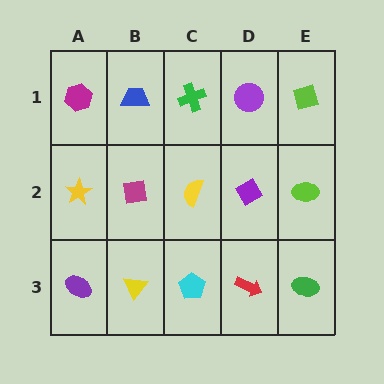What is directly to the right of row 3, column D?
A green ellipse.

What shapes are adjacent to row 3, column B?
A magenta square (row 2, column B), a purple ellipse (row 3, column A), a cyan pentagon (row 3, column C).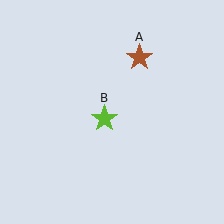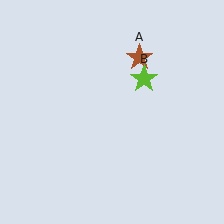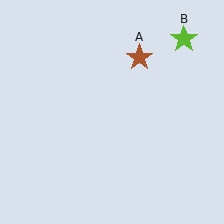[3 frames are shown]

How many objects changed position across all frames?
1 object changed position: lime star (object B).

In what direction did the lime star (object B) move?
The lime star (object B) moved up and to the right.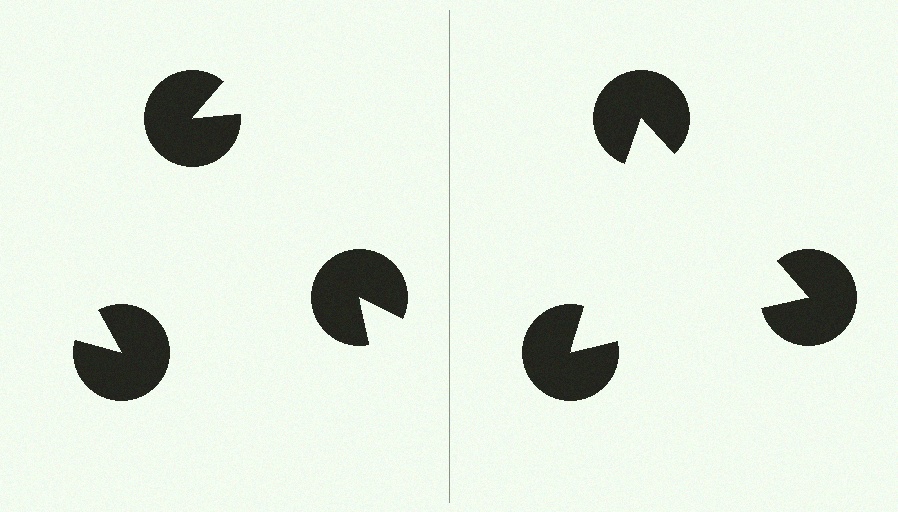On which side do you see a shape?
An illusory triangle appears on the right side. On the left side the wedge cuts are rotated, so no coherent shape forms.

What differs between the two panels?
The pac-man discs are positioned identically on both sides; only the wedge orientations differ. On the right they align to a triangle; on the left they are misaligned.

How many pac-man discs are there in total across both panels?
6 — 3 on each side.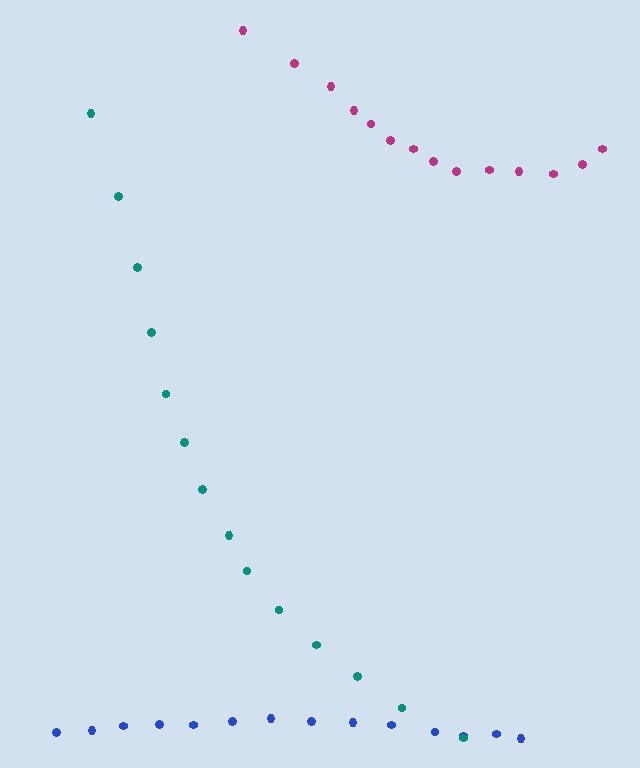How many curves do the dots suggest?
There are 3 distinct paths.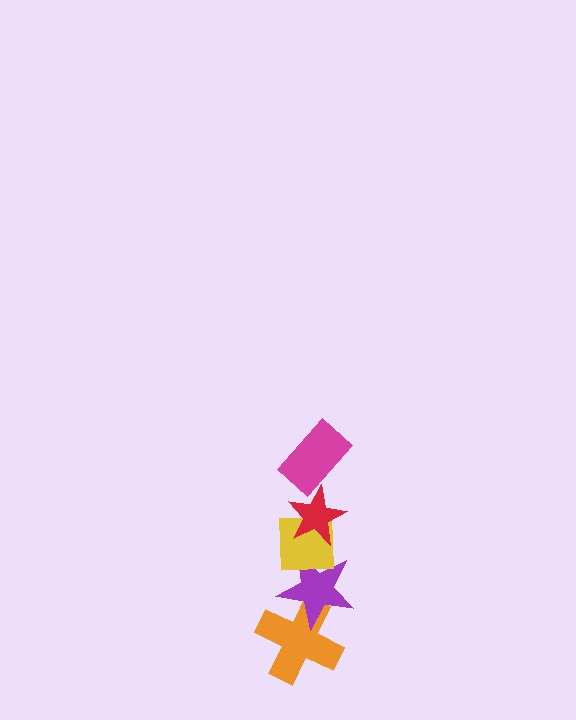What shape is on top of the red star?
The magenta rectangle is on top of the red star.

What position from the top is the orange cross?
The orange cross is 5th from the top.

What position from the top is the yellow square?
The yellow square is 3rd from the top.